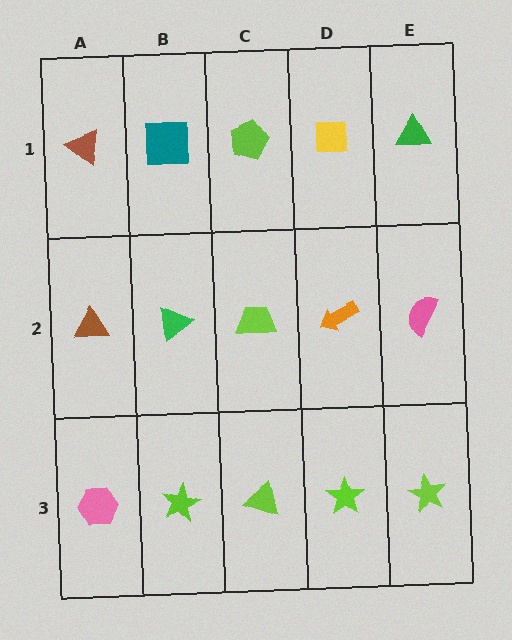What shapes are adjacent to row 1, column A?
A brown triangle (row 2, column A), a teal square (row 1, column B).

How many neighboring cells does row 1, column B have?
3.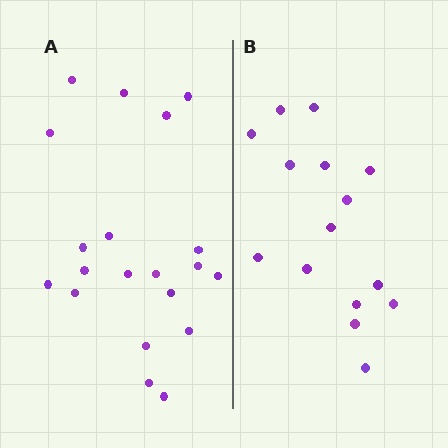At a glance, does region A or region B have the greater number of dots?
Region A (the left region) has more dots.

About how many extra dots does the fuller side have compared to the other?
Region A has about 5 more dots than region B.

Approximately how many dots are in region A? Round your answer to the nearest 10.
About 20 dots.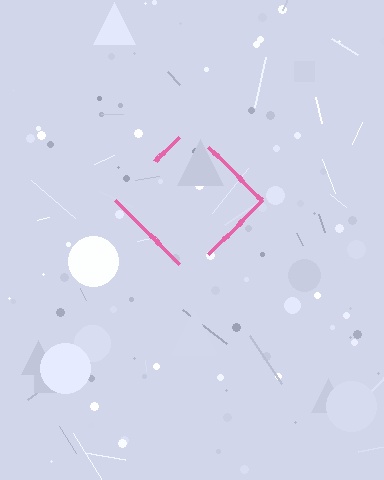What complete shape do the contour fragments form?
The contour fragments form a diamond.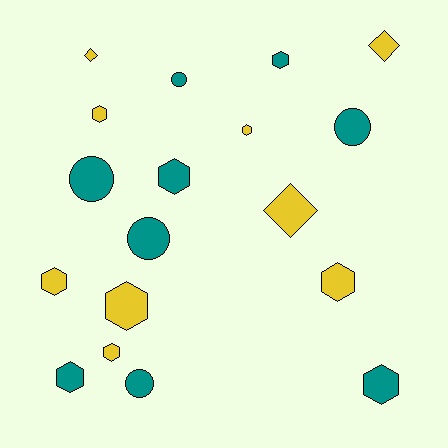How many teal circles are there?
There are 5 teal circles.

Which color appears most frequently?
Yellow, with 9 objects.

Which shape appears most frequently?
Hexagon, with 10 objects.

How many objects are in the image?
There are 18 objects.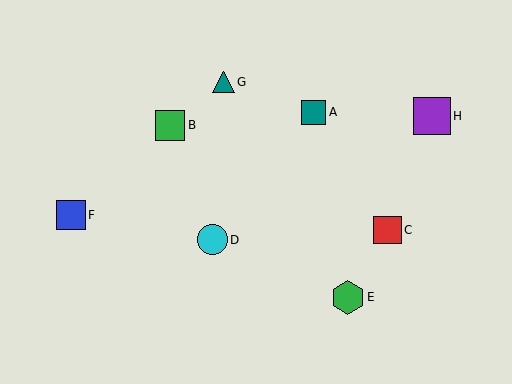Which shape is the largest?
The purple square (labeled H) is the largest.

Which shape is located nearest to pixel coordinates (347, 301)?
The green hexagon (labeled E) at (348, 297) is nearest to that location.